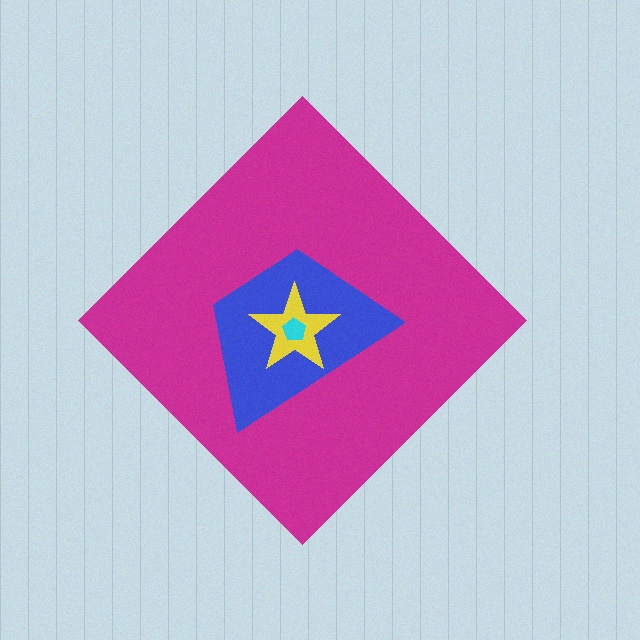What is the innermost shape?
The cyan pentagon.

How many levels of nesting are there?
4.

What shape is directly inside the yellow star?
The cyan pentagon.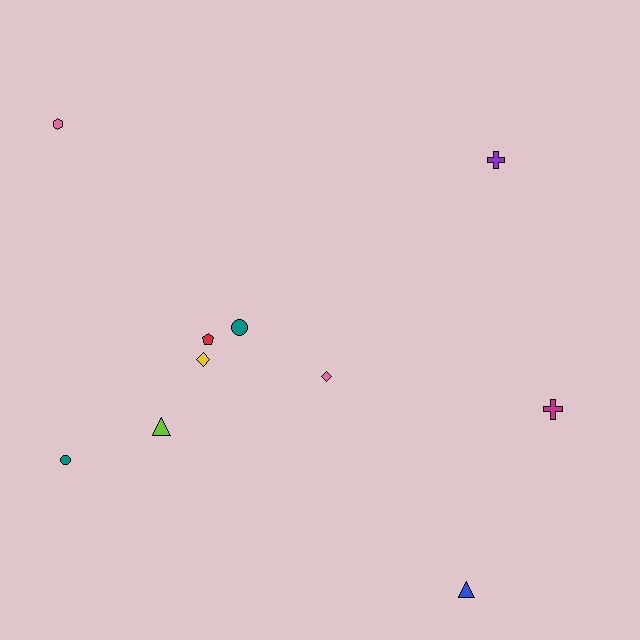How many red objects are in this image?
There is 1 red object.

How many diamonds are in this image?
There are 2 diamonds.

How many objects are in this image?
There are 10 objects.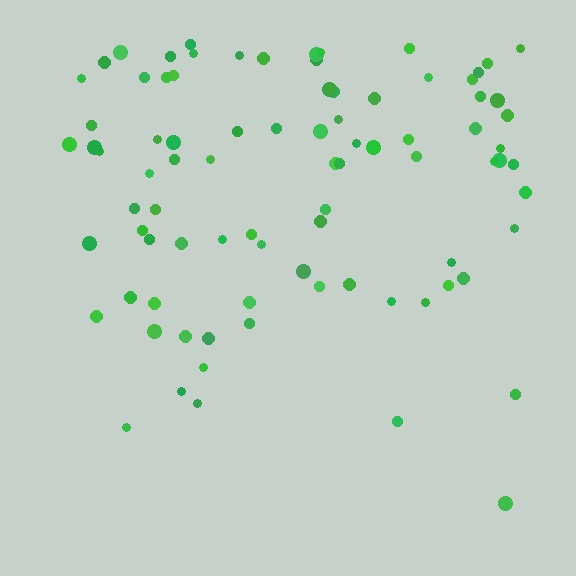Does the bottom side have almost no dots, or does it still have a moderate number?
Still a moderate number, just noticeably fewer than the top.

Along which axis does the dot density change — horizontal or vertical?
Vertical.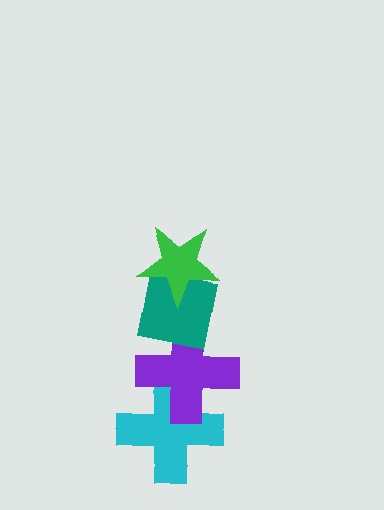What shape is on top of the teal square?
The green star is on top of the teal square.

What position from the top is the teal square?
The teal square is 2nd from the top.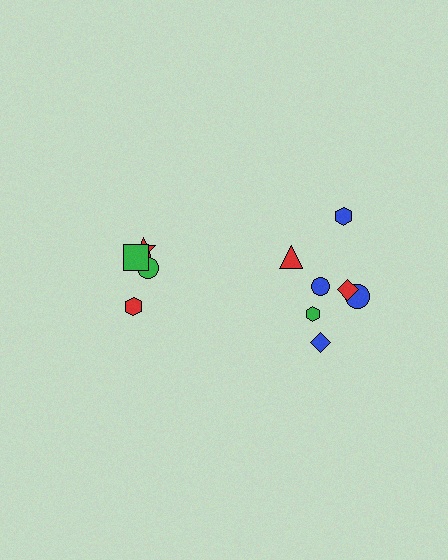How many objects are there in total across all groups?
There are 12 objects.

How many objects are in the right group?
There are 7 objects.